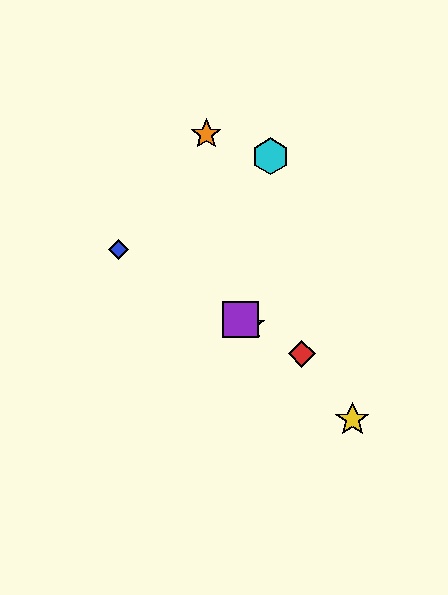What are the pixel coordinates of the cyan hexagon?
The cyan hexagon is at (270, 156).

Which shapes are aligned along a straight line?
The red diamond, the blue diamond, the green star, the purple square are aligned along a straight line.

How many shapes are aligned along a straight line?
4 shapes (the red diamond, the blue diamond, the green star, the purple square) are aligned along a straight line.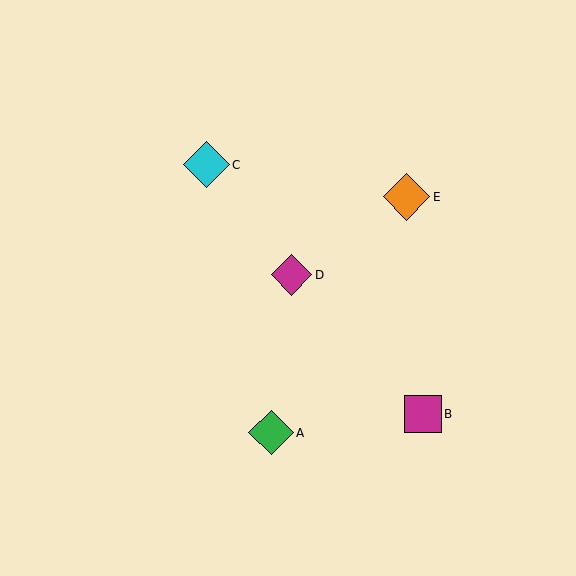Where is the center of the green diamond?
The center of the green diamond is at (271, 433).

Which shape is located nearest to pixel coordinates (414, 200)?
The orange diamond (labeled E) at (406, 197) is nearest to that location.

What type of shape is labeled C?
Shape C is a cyan diamond.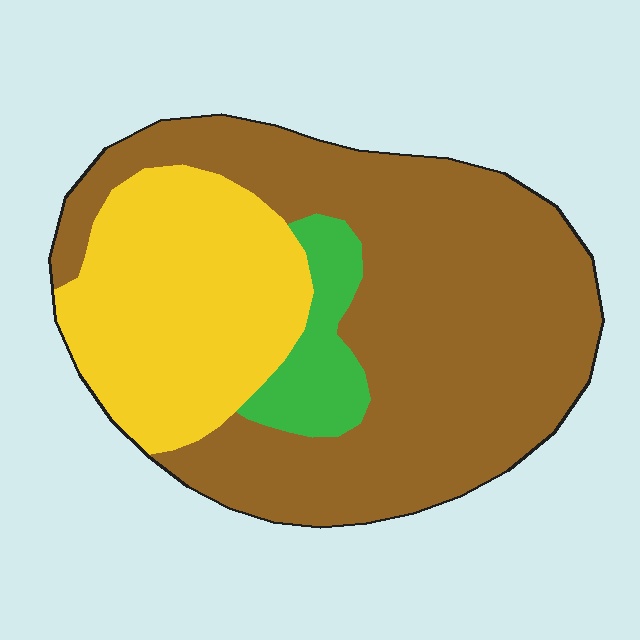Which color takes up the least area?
Green, at roughly 10%.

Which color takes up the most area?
Brown, at roughly 60%.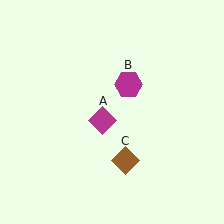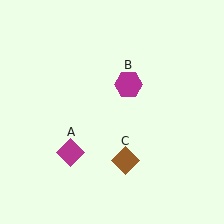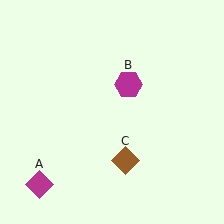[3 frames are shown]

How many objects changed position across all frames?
1 object changed position: magenta diamond (object A).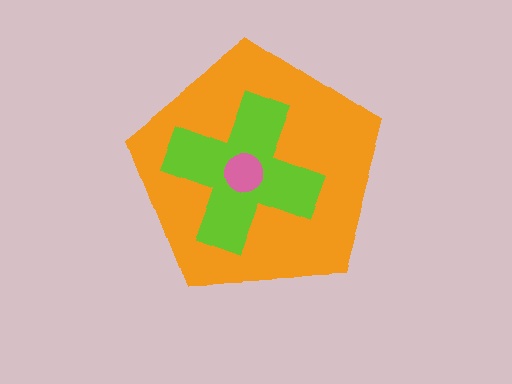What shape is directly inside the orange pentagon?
The lime cross.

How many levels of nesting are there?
3.